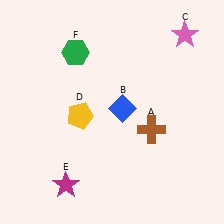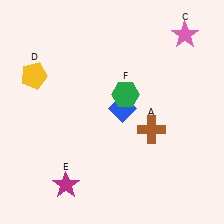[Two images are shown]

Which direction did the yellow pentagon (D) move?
The yellow pentagon (D) moved left.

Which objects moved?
The objects that moved are: the yellow pentagon (D), the green hexagon (F).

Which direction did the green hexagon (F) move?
The green hexagon (F) moved right.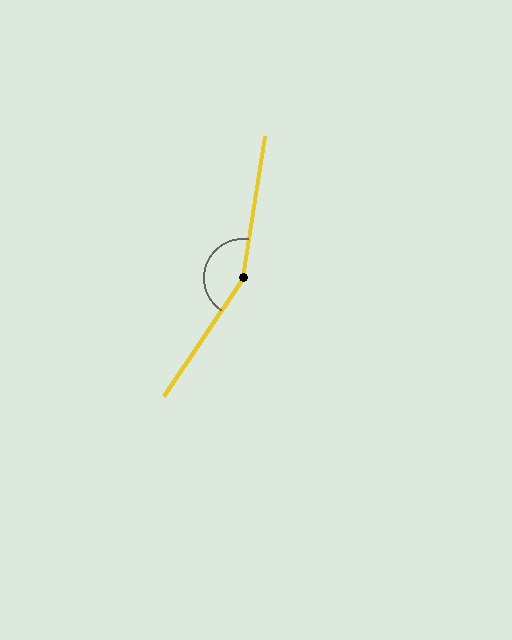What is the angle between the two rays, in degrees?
Approximately 155 degrees.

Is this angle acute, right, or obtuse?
It is obtuse.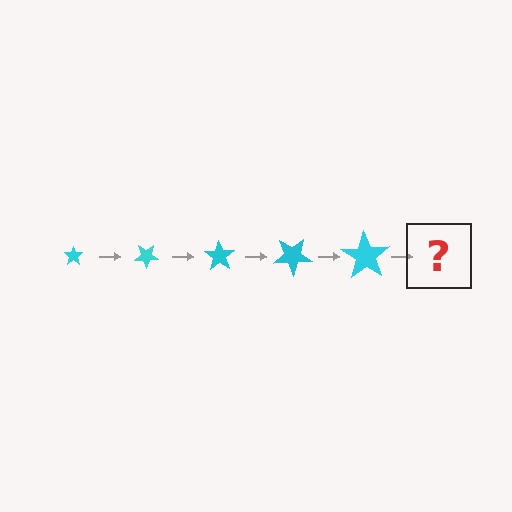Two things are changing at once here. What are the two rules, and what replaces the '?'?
The two rules are that the star grows larger each step and it rotates 35 degrees each step. The '?' should be a star, larger than the previous one and rotated 175 degrees from the start.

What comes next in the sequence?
The next element should be a star, larger than the previous one and rotated 175 degrees from the start.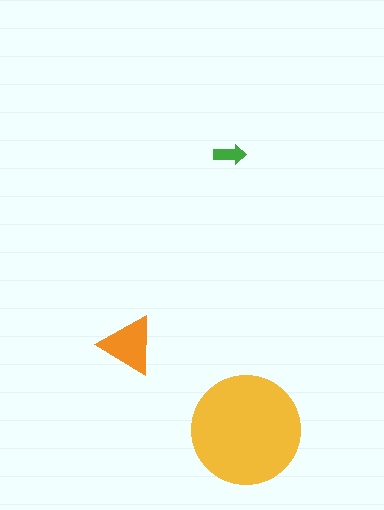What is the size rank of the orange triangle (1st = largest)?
2nd.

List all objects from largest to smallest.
The yellow circle, the orange triangle, the green arrow.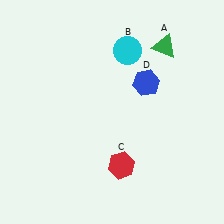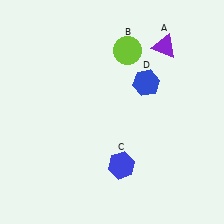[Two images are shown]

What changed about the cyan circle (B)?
In Image 1, B is cyan. In Image 2, it changed to lime.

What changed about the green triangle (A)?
In Image 1, A is green. In Image 2, it changed to purple.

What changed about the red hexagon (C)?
In Image 1, C is red. In Image 2, it changed to blue.